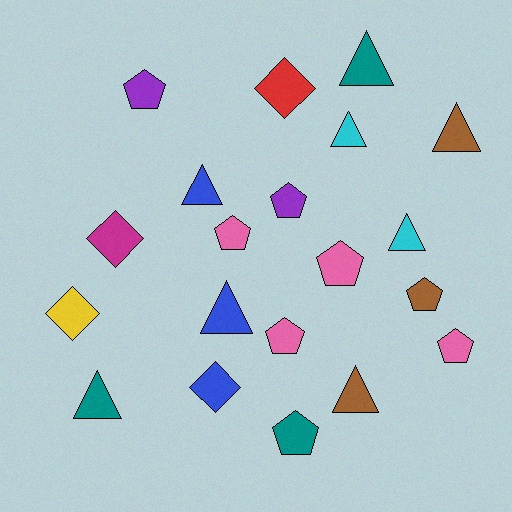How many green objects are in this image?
There are no green objects.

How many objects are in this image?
There are 20 objects.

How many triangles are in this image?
There are 8 triangles.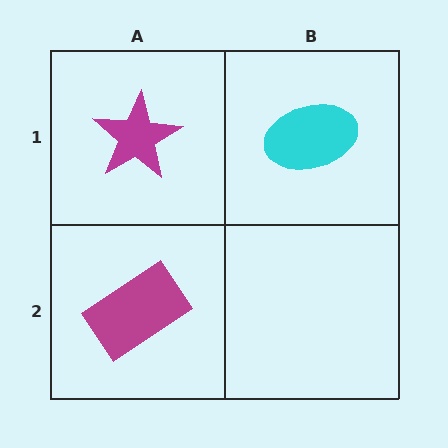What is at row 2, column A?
A magenta rectangle.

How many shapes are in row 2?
1 shape.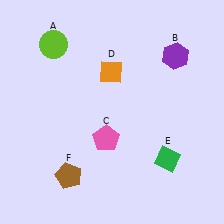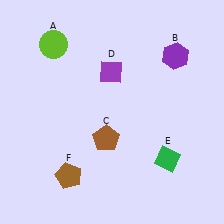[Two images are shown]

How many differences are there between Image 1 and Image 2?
There are 2 differences between the two images.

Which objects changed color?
C changed from pink to brown. D changed from orange to purple.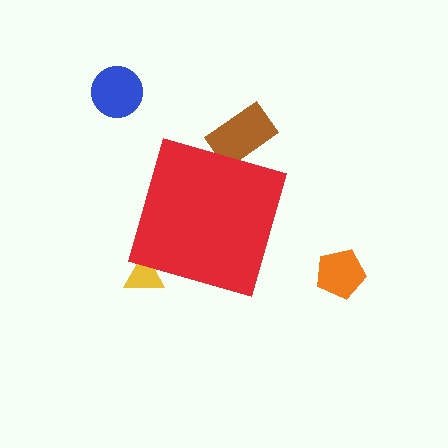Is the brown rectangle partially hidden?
Yes, the brown rectangle is partially hidden behind the red diamond.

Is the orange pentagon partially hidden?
No, the orange pentagon is fully visible.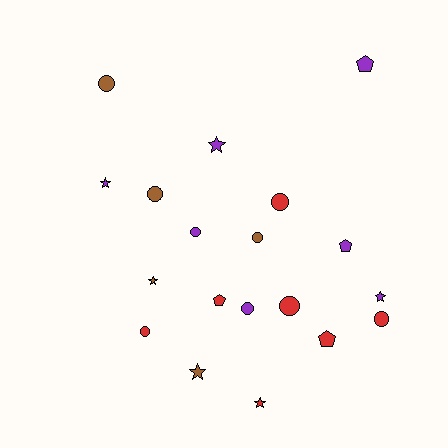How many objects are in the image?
There are 19 objects.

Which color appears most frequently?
Purple, with 7 objects.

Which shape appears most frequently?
Circle, with 9 objects.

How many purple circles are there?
There are 2 purple circles.